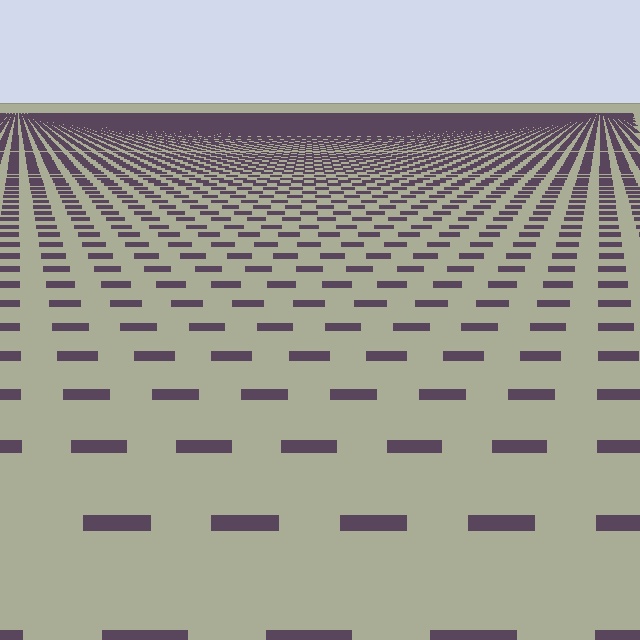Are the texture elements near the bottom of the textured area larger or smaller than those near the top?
Larger. Near the bottom, elements are closer to the viewer and appear at a bigger on-screen size.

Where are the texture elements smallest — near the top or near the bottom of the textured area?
Near the top.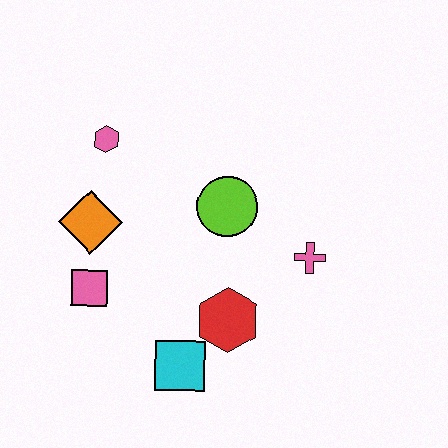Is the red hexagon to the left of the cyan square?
No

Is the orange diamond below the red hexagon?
No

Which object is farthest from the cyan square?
The pink hexagon is farthest from the cyan square.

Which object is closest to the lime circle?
The pink cross is closest to the lime circle.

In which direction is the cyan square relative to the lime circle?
The cyan square is below the lime circle.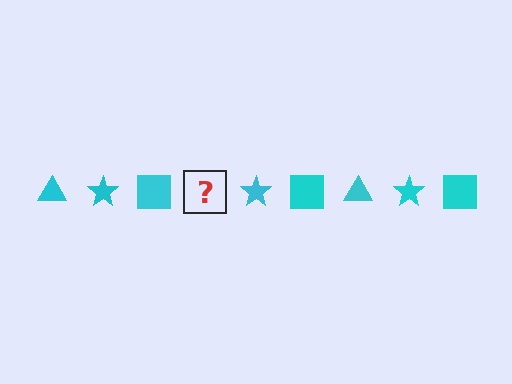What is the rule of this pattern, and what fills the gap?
The rule is that the pattern cycles through triangle, star, square shapes in cyan. The gap should be filled with a cyan triangle.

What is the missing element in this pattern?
The missing element is a cyan triangle.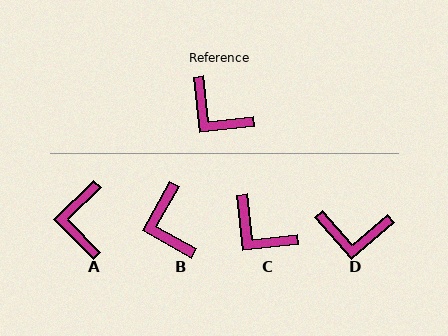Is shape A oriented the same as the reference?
No, it is off by about 52 degrees.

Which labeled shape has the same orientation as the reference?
C.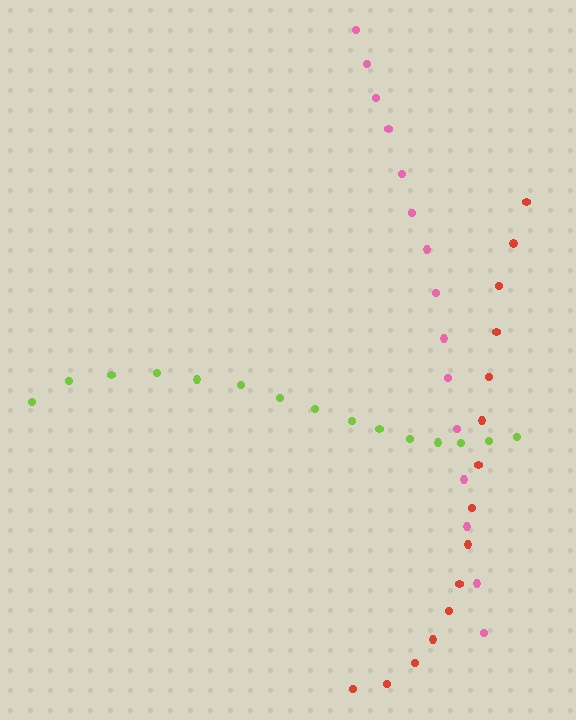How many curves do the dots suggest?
There are 3 distinct paths.